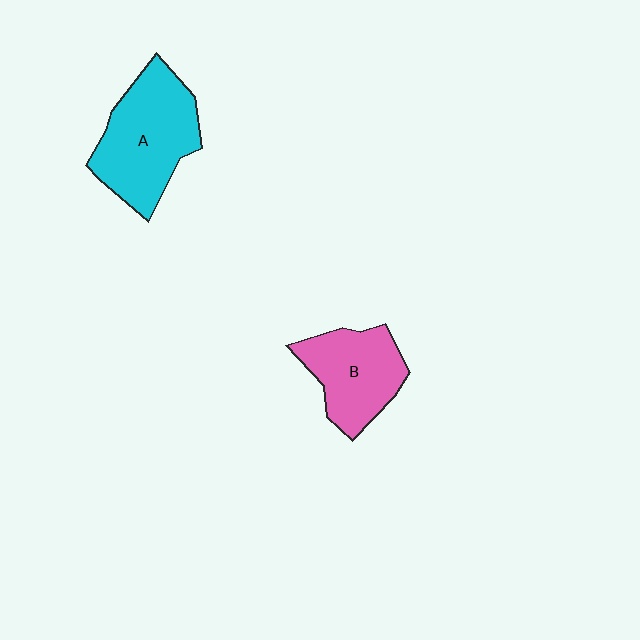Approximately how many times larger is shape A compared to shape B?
Approximately 1.3 times.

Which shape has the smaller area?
Shape B (pink).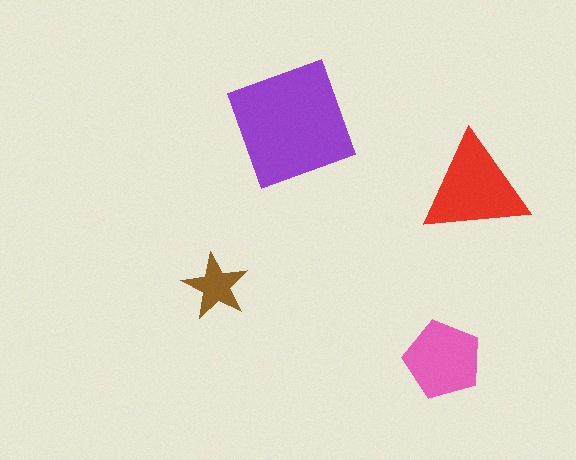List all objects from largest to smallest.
The purple square, the red triangle, the pink pentagon, the brown star.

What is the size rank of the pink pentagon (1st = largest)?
3rd.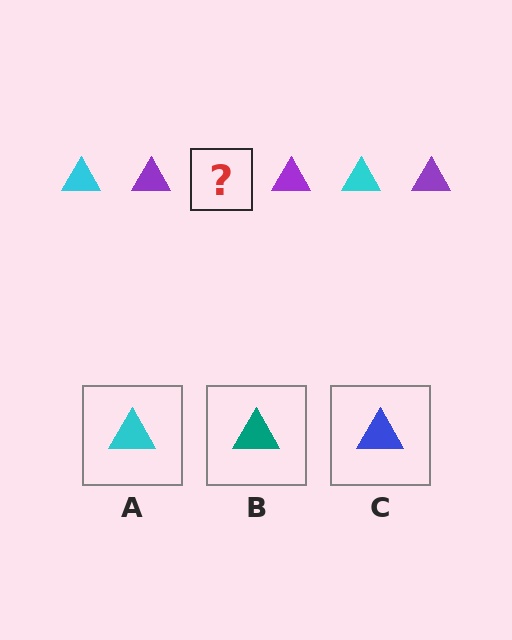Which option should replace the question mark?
Option A.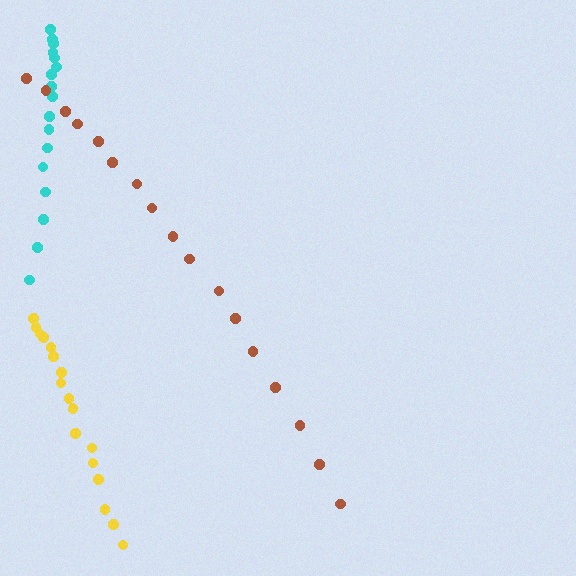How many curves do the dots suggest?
There are 3 distinct paths.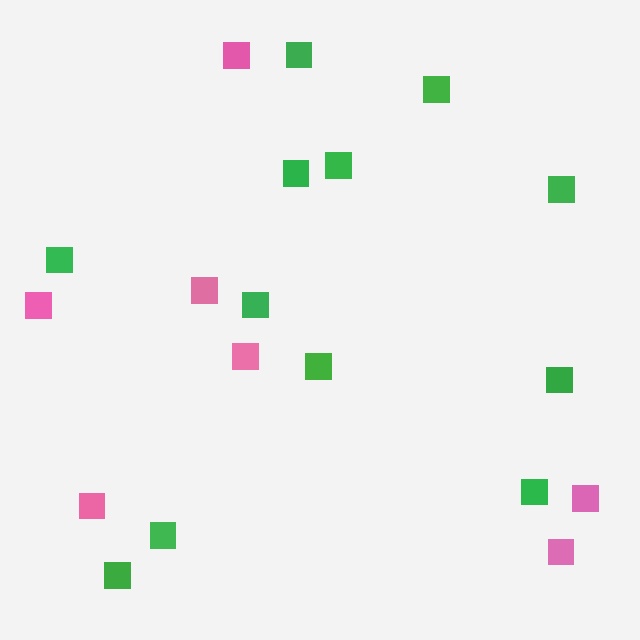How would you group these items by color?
There are 2 groups: one group of green squares (12) and one group of pink squares (7).